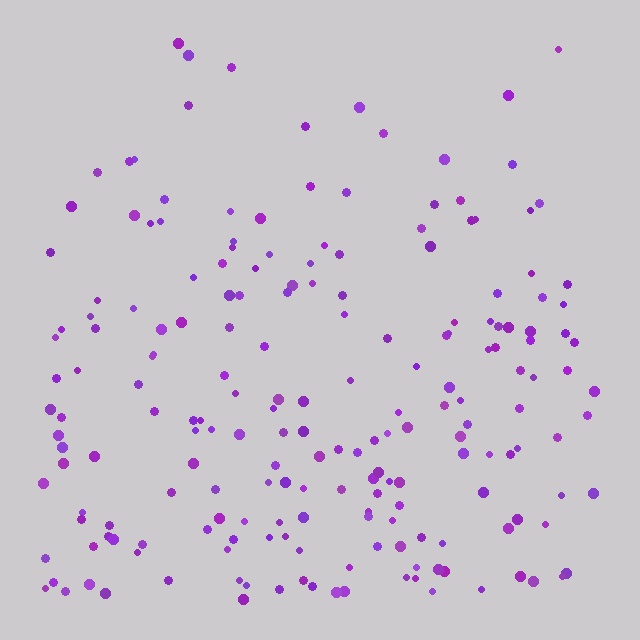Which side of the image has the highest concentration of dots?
The bottom.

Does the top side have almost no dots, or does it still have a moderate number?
Still a moderate number, just noticeably fewer than the bottom.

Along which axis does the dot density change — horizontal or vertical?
Vertical.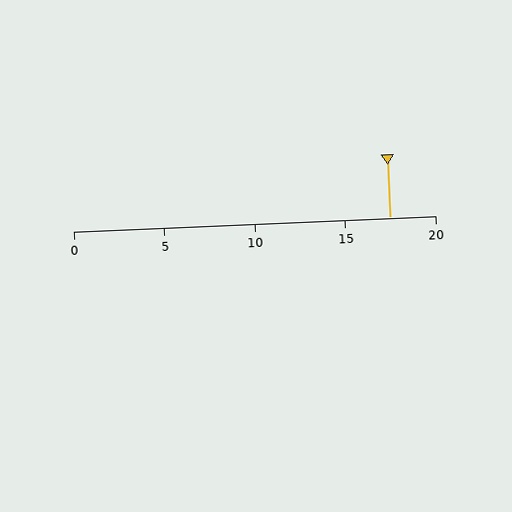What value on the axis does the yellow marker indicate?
The marker indicates approximately 17.5.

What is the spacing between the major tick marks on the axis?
The major ticks are spaced 5 apart.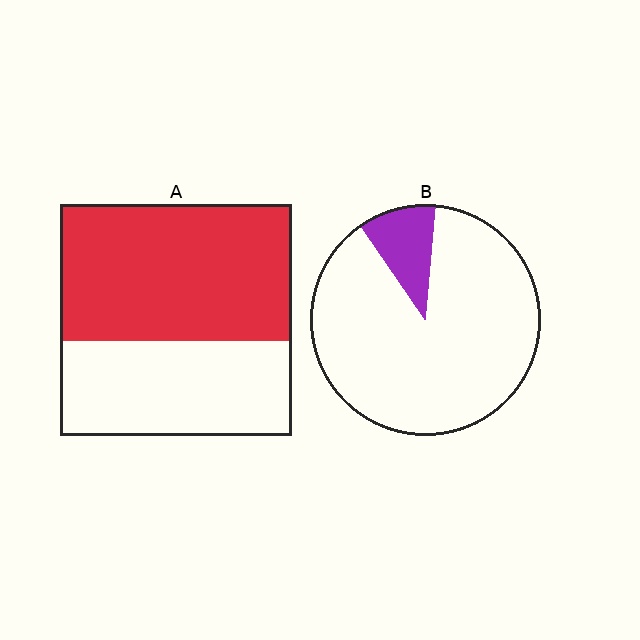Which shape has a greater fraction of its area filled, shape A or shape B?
Shape A.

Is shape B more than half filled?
No.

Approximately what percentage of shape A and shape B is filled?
A is approximately 60% and B is approximately 10%.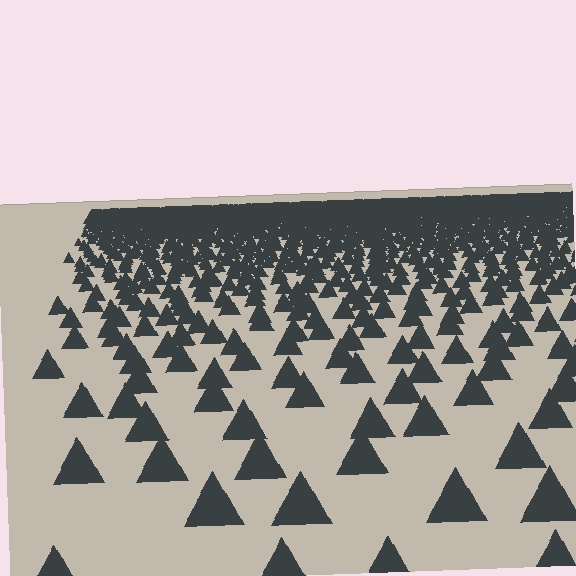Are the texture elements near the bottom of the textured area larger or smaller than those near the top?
Larger. Near the bottom, elements are closer to the viewer and appear at a bigger on-screen size.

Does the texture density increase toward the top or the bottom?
Density increases toward the top.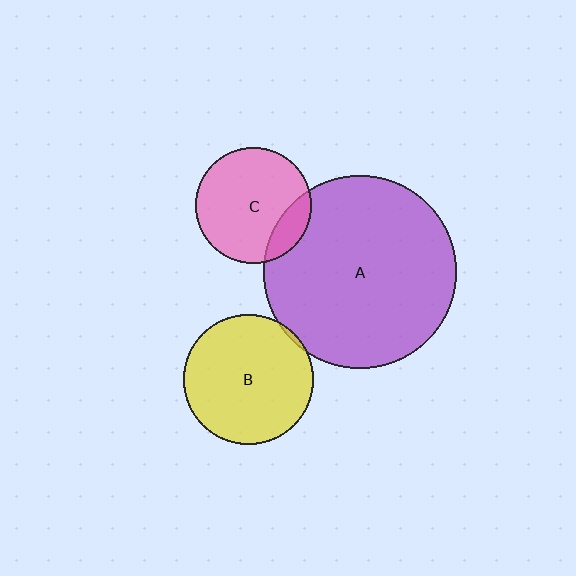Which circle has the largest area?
Circle A (purple).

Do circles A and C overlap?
Yes.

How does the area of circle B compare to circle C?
Approximately 1.2 times.